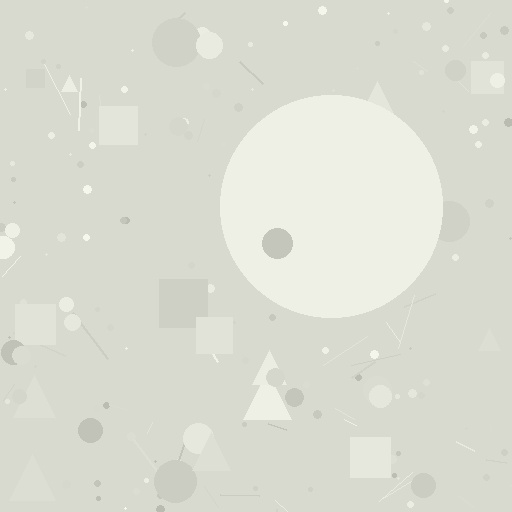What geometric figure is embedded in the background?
A circle is embedded in the background.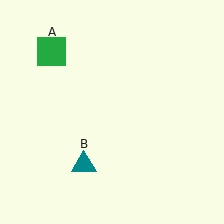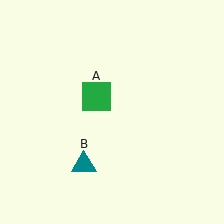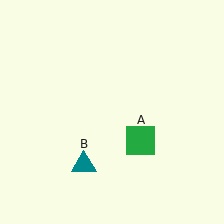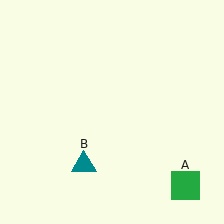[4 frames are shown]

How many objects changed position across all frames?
1 object changed position: green square (object A).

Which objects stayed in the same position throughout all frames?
Teal triangle (object B) remained stationary.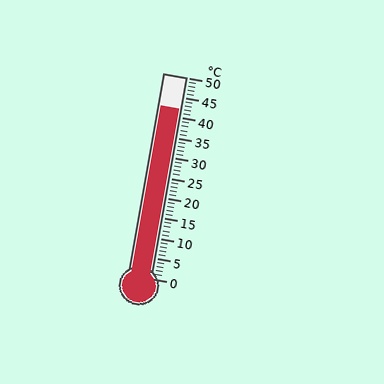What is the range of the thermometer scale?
The thermometer scale ranges from 0°C to 50°C.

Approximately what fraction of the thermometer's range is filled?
The thermometer is filled to approximately 85% of its range.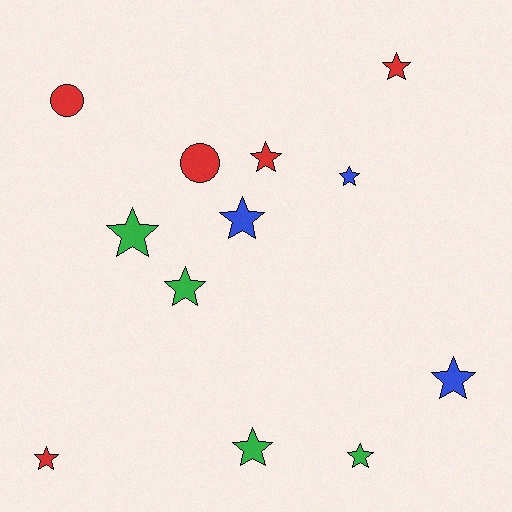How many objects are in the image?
There are 12 objects.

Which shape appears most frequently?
Star, with 10 objects.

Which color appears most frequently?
Red, with 5 objects.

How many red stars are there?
There are 3 red stars.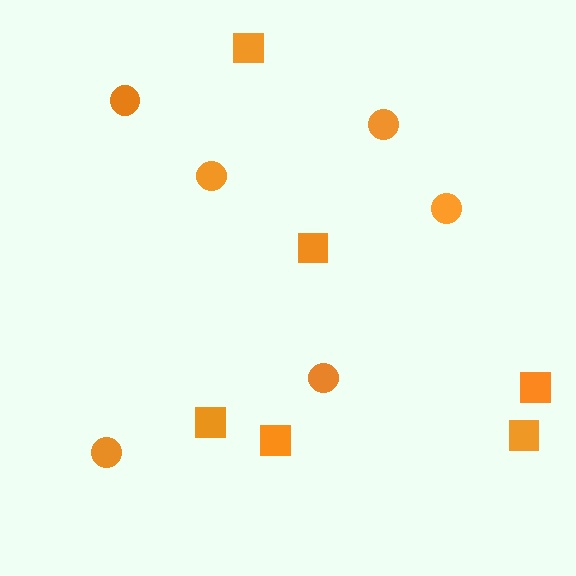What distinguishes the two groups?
There are 2 groups: one group of circles (6) and one group of squares (6).